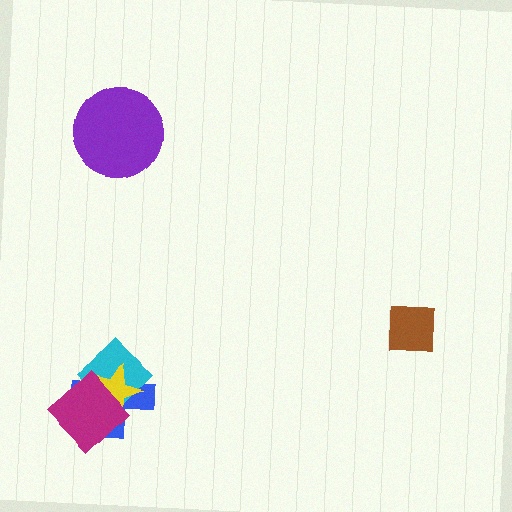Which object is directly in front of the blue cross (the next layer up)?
The cyan diamond is directly in front of the blue cross.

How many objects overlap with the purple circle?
0 objects overlap with the purple circle.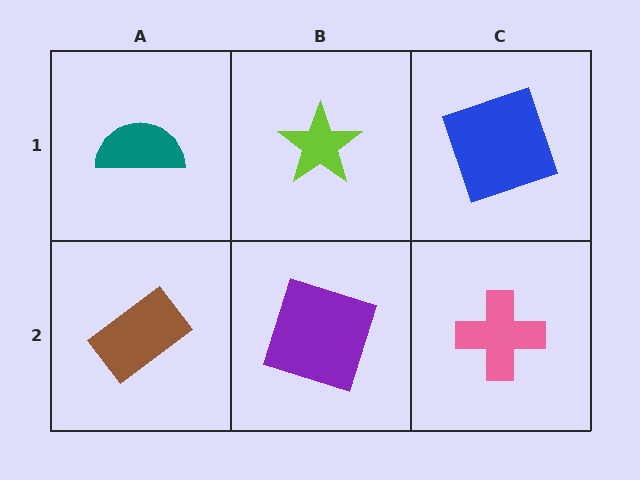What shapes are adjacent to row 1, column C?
A pink cross (row 2, column C), a lime star (row 1, column B).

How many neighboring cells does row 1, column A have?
2.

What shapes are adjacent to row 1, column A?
A brown rectangle (row 2, column A), a lime star (row 1, column B).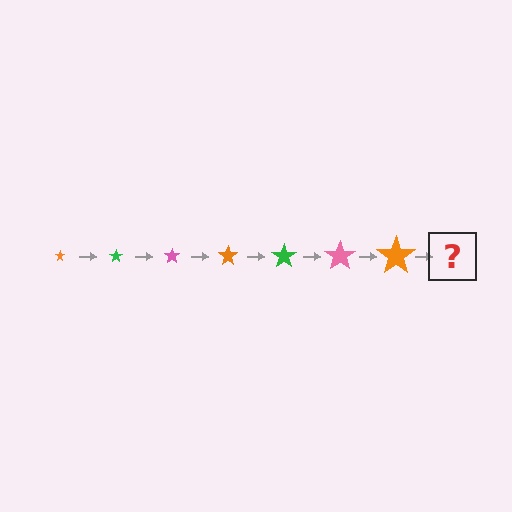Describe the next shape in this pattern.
It should be a green star, larger than the previous one.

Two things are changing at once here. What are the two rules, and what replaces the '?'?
The two rules are that the star grows larger each step and the color cycles through orange, green, and pink. The '?' should be a green star, larger than the previous one.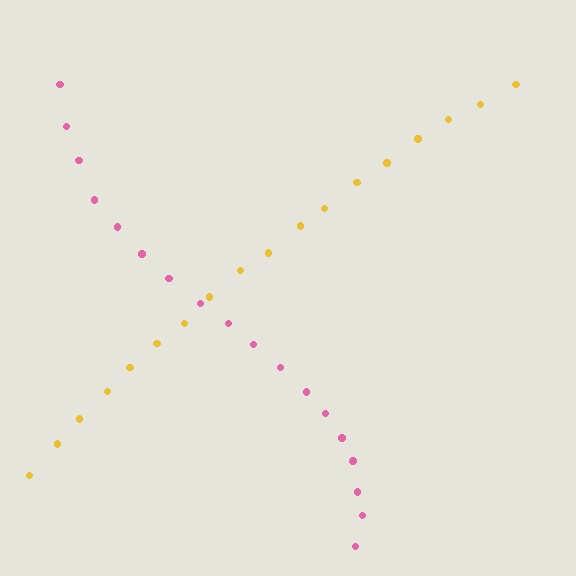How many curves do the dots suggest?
There are 2 distinct paths.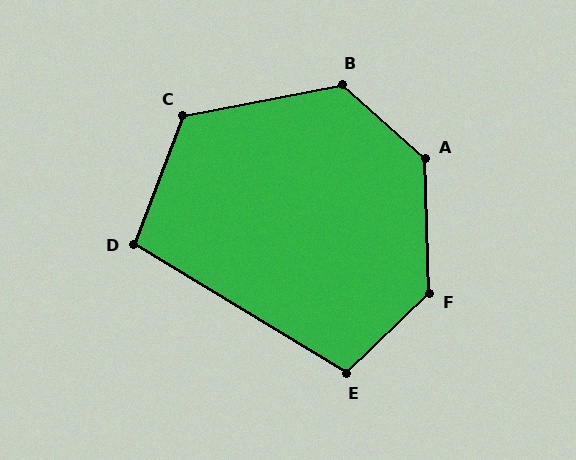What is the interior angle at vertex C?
Approximately 122 degrees (obtuse).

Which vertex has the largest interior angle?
A, at approximately 133 degrees.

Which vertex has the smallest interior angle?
D, at approximately 100 degrees.